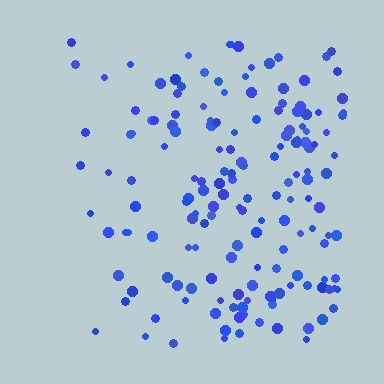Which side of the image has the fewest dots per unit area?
The left.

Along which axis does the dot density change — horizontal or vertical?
Horizontal.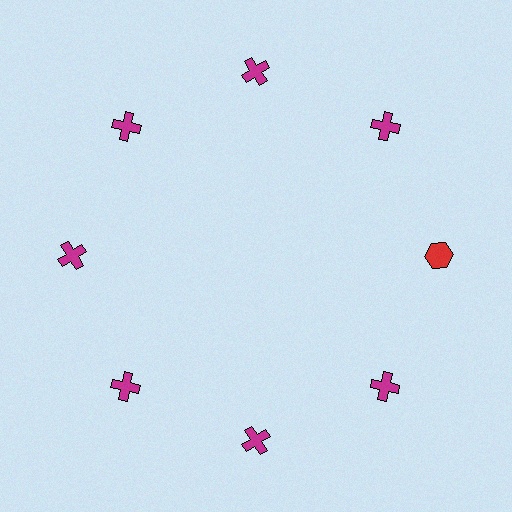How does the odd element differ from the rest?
It differs in both color (red instead of magenta) and shape (hexagon instead of cross).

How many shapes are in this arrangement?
There are 8 shapes arranged in a ring pattern.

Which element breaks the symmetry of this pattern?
The red hexagon at roughly the 3 o'clock position breaks the symmetry. All other shapes are magenta crosses.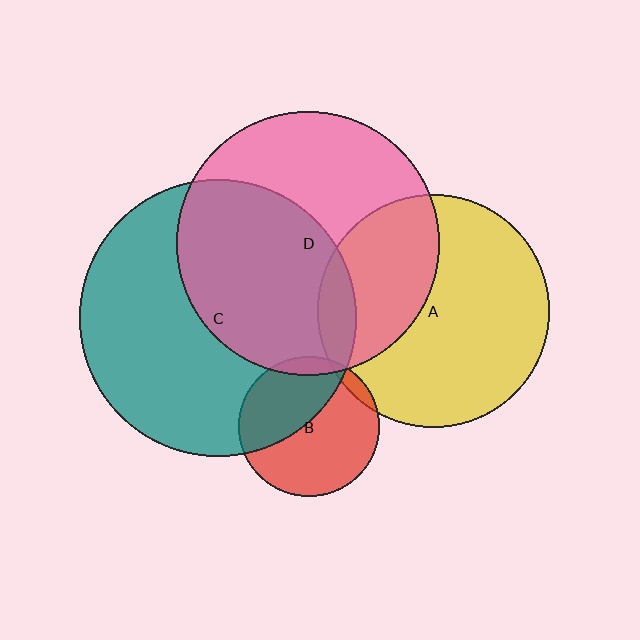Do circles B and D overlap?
Yes.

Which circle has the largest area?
Circle C (teal).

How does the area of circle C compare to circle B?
Approximately 3.9 times.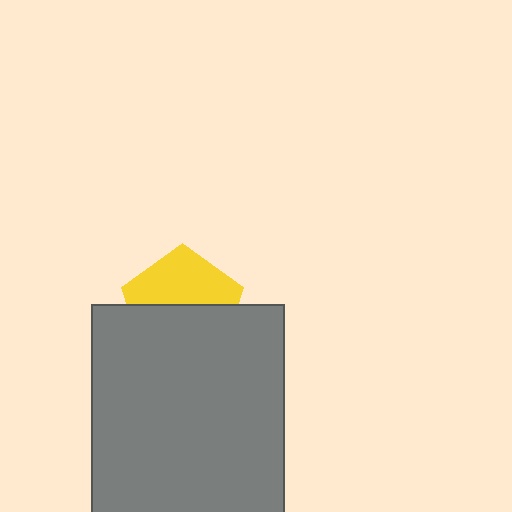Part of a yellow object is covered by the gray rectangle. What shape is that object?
It is a pentagon.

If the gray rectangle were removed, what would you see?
You would see the complete yellow pentagon.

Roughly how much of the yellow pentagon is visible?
About half of it is visible (roughly 46%).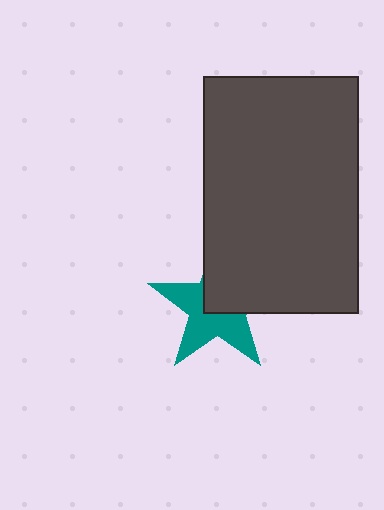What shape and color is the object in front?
The object in front is a dark gray rectangle.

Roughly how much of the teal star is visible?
About half of it is visible (roughly 56%).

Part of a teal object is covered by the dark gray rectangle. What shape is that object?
It is a star.